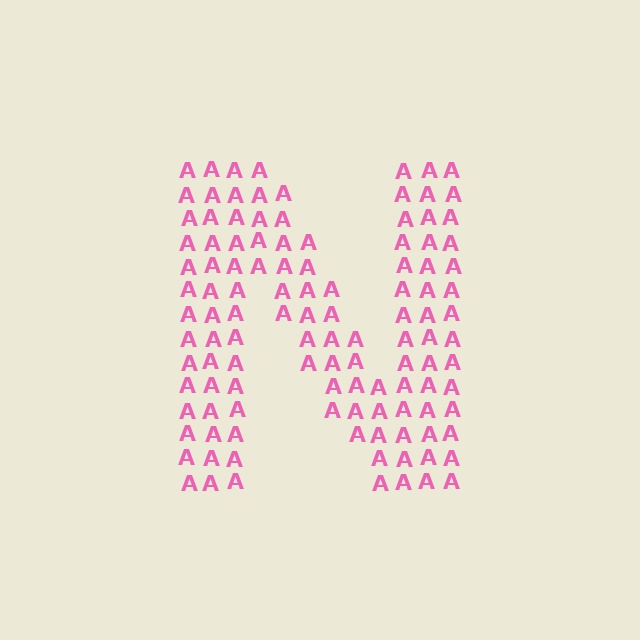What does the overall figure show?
The overall figure shows the letter N.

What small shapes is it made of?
It is made of small letter A's.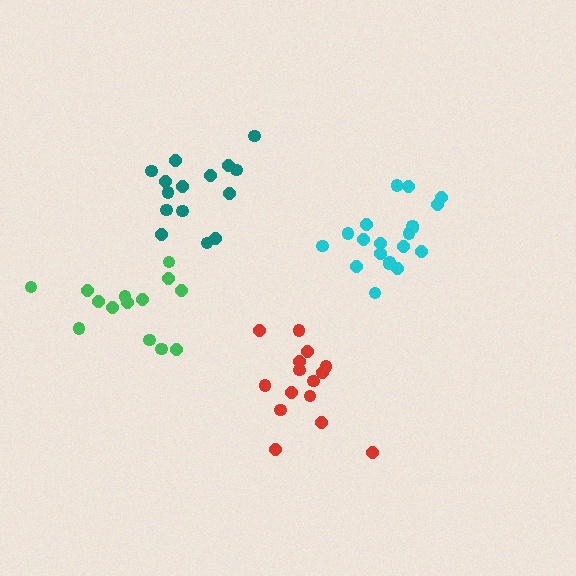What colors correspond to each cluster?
The clusters are colored: teal, red, green, cyan.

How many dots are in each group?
Group 1: 15 dots, Group 2: 15 dots, Group 3: 14 dots, Group 4: 20 dots (64 total).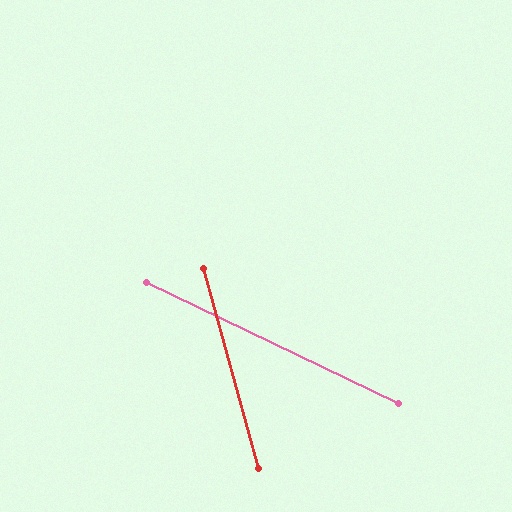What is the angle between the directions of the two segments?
Approximately 49 degrees.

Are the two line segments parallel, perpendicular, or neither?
Neither parallel nor perpendicular — they differ by about 49°.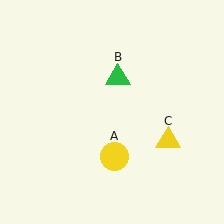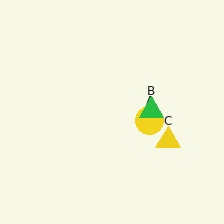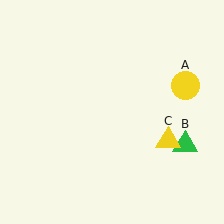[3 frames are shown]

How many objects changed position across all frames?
2 objects changed position: yellow circle (object A), green triangle (object B).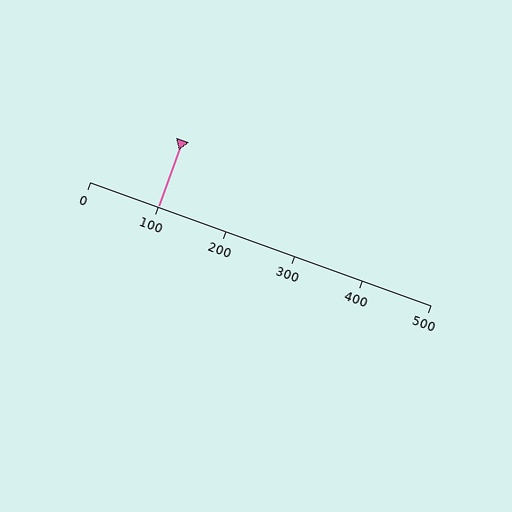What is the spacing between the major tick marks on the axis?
The major ticks are spaced 100 apart.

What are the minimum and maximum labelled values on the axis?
The axis runs from 0 to 500.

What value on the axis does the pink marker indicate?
The marker indicates approximately 100.